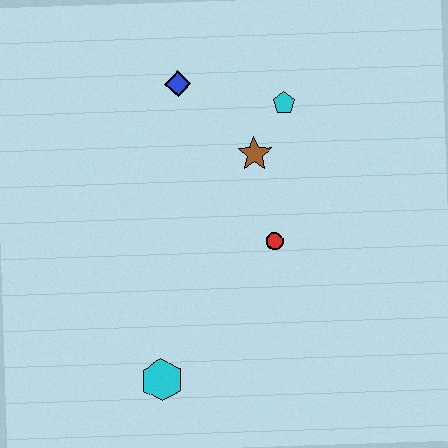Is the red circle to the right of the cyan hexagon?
Yes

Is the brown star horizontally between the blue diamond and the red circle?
Yes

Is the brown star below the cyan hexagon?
No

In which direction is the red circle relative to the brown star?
The red circle is below the brown star.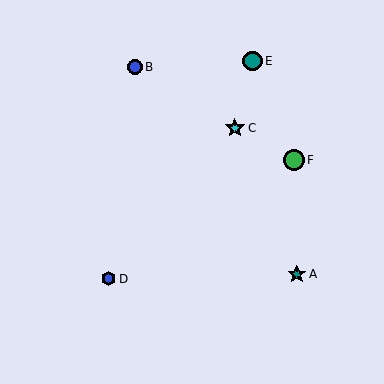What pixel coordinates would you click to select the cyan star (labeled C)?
Click at (235, 128) to select the cyan star C.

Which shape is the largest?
The green circle (labeled F) is the largest.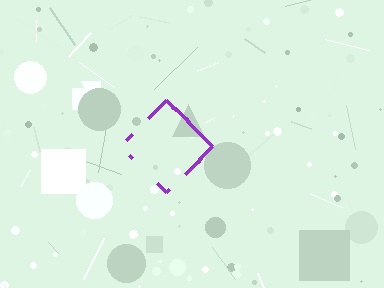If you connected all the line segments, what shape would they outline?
They would outline a diamond.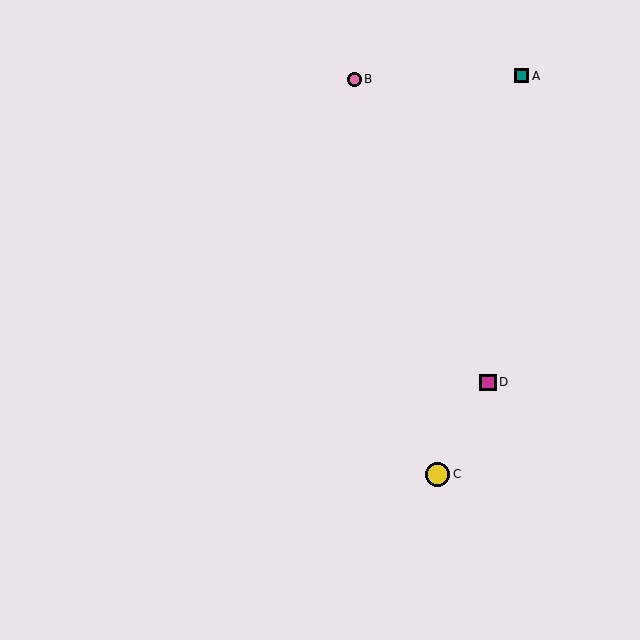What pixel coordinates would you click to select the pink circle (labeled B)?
Click at (355, 79) to select the pink circle B.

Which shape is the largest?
The yellow circle (labeled C) is the largest.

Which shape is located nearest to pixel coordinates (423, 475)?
The yellow circle (labeled C) at (438, 474) is nearest to that location.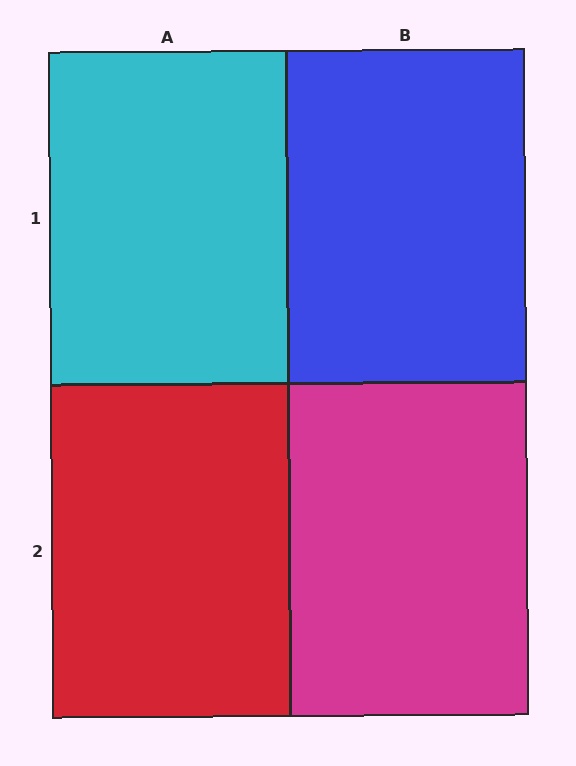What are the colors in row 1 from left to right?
Cyan, blue.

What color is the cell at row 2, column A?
Red.